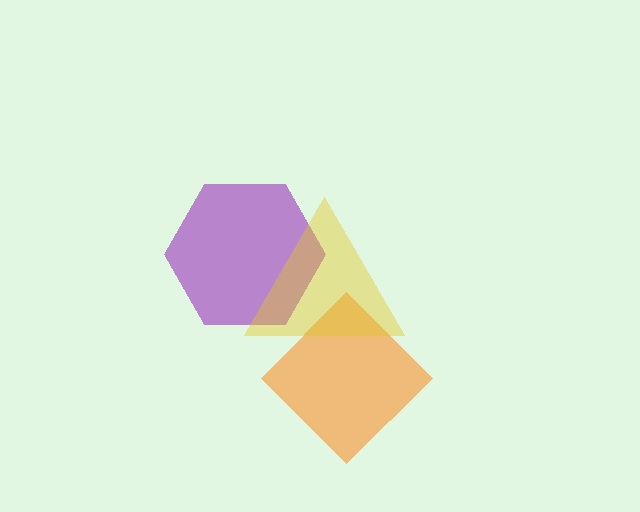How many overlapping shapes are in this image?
There are 3 overlapping shapes in the image.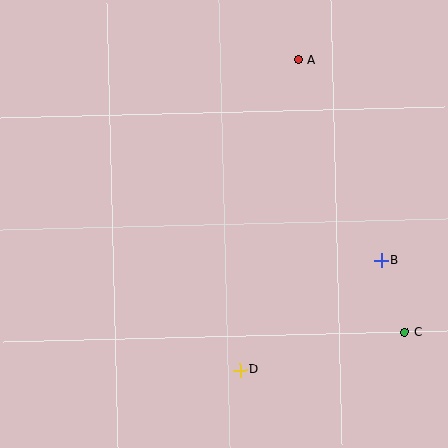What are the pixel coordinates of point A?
Point A is at (298, 60).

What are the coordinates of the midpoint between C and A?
The midpoint between C and A is at (351, 196).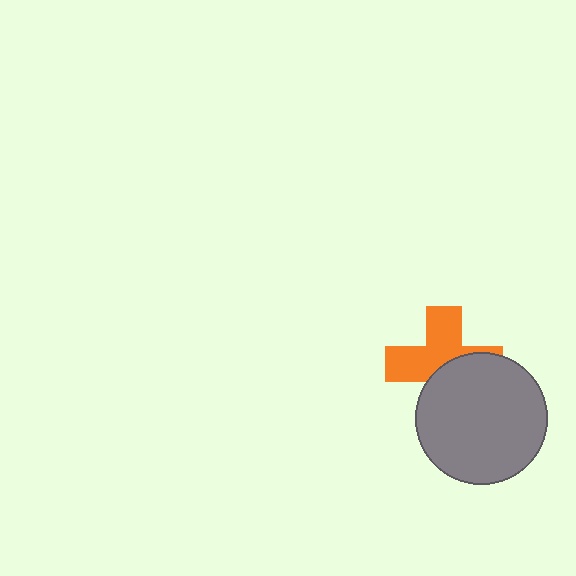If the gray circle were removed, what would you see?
You would see the complete orange cross.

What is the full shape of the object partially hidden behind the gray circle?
The partially hidden object is an orange cross.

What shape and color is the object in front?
The object in front is a gray circle.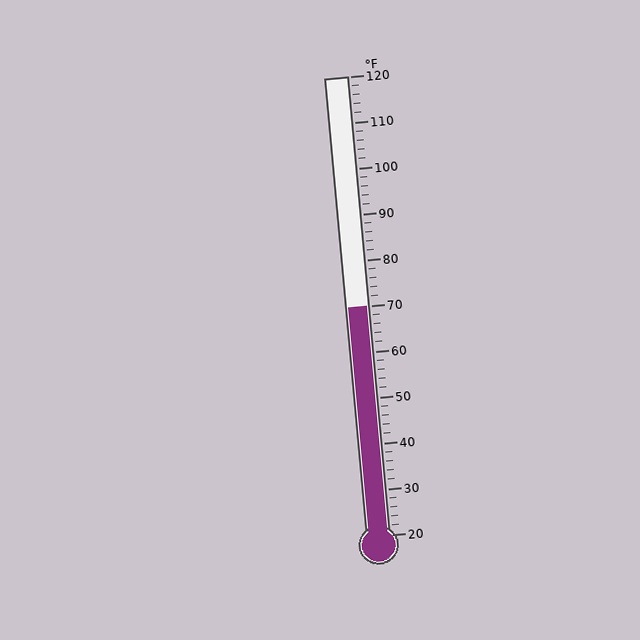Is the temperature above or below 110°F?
The temperature is below 110°F.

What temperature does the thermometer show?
The thermometer shows approximately 70°F.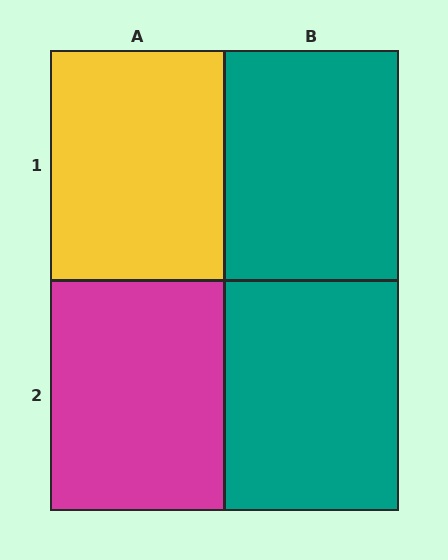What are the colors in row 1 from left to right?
Yellow, teal.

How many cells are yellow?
1 cell is yellow.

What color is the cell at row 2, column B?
Teal.